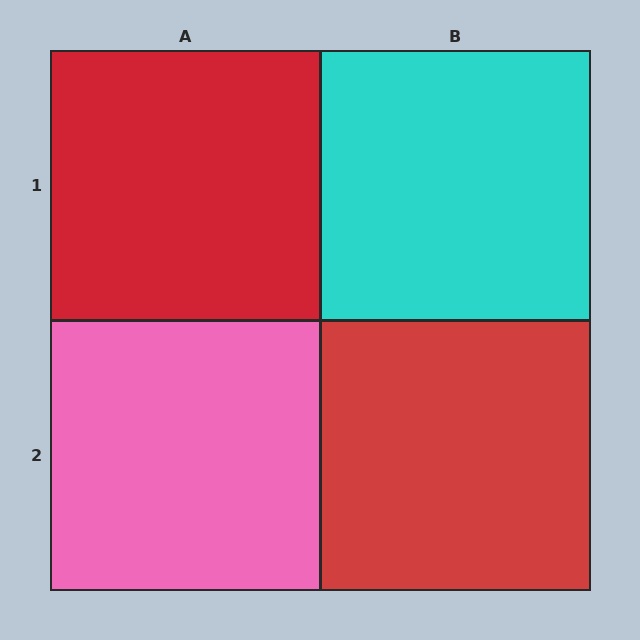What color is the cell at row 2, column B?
Red.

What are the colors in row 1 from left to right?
Red, cyan.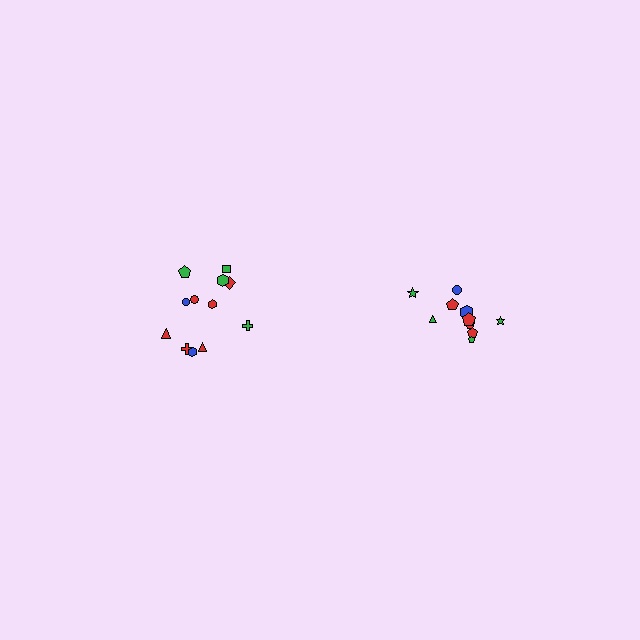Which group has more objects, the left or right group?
The left group.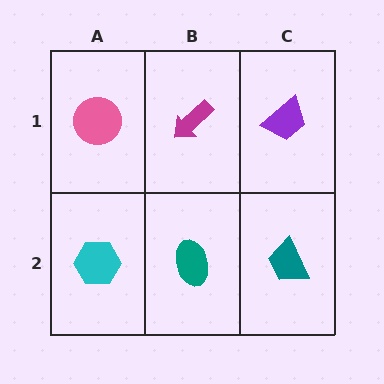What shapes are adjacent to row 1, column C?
A teal trapezoid (row 2, column C), a magenta arrow (row 1, column B).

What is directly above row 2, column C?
A purple trapezoid.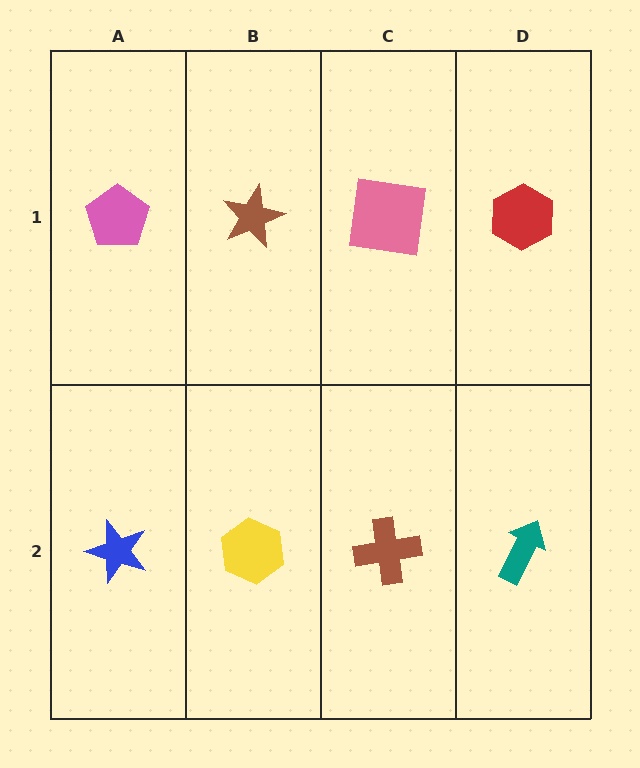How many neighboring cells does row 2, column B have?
3.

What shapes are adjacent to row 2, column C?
A pink square (row 1, column C), a yellow hexagon (row 2, column B), a teal arrow (row 2, column D).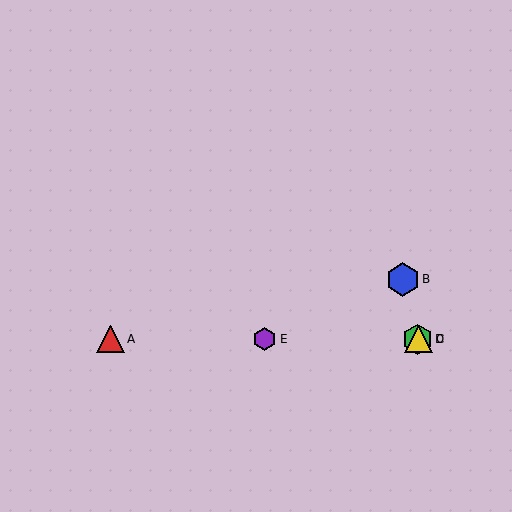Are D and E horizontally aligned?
Yes, both are at y≈339.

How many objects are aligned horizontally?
4 objects (A, C, D, E) are aligned horizontally.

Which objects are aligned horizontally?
Objects A, C, D, E are aligned horizontally.